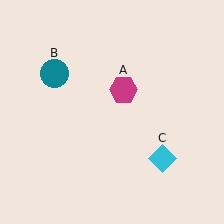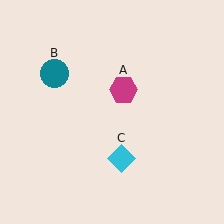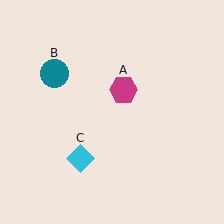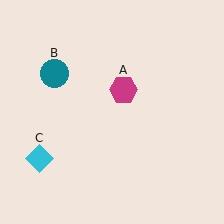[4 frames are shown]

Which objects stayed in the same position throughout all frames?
Magenta hexagon (object A) and teal circle (object B) remained stationary.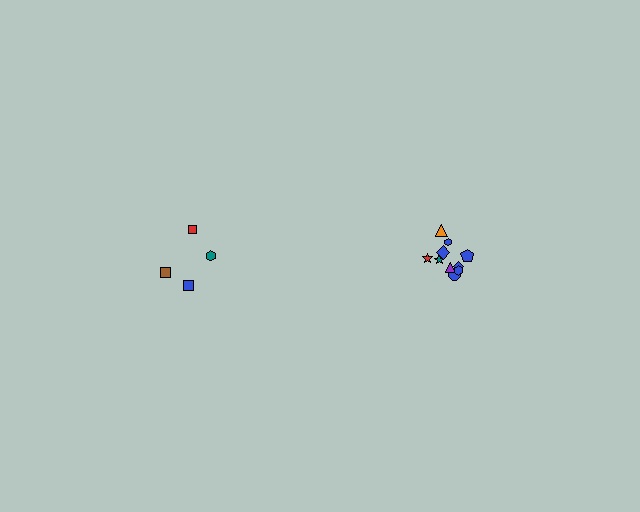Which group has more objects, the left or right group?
The right group.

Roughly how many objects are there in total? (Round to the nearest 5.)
Roughly 15 objects in total.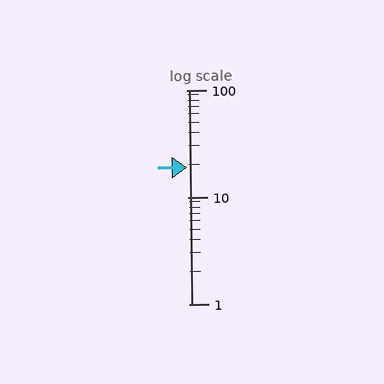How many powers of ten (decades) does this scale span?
The scale spans 2 decades, from 1 to 100.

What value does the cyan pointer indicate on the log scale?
The pointer indicates approximately 19.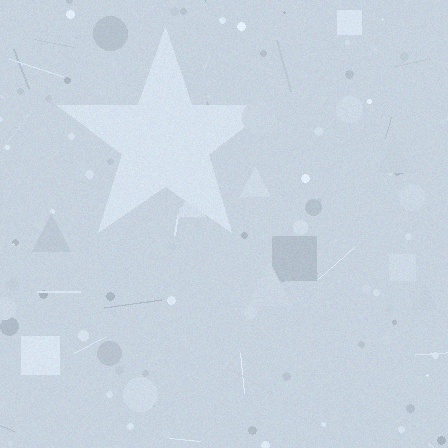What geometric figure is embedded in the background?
A star is embedded in the background.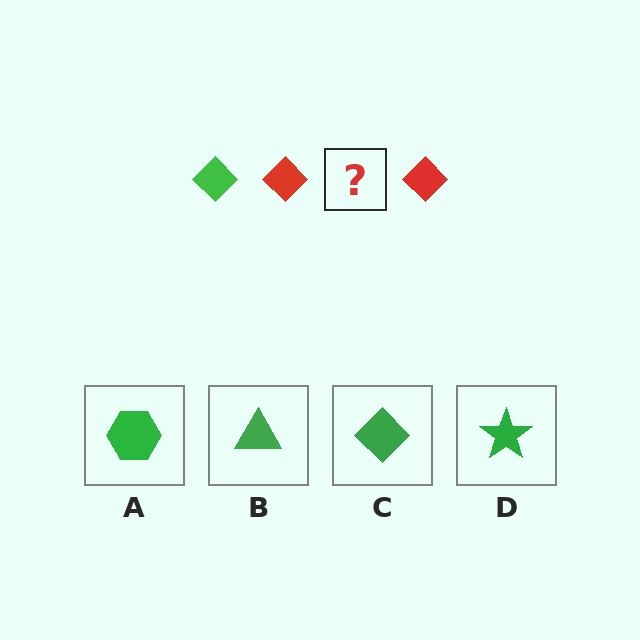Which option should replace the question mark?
Option C.